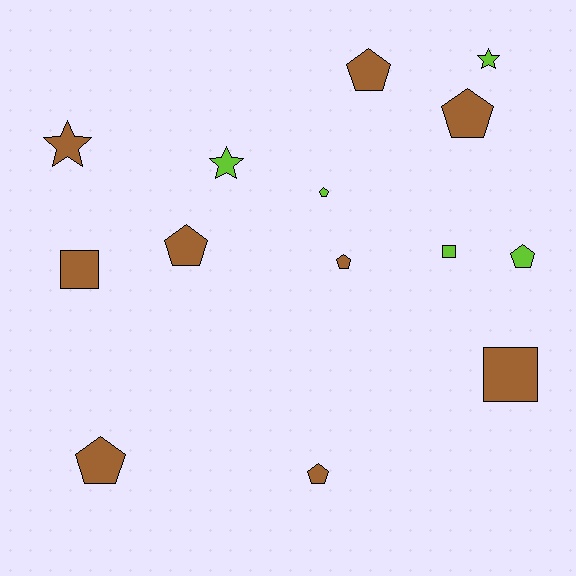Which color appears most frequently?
Brown, with 9 objects.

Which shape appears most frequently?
Pentagon, with 8 objects.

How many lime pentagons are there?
There are 2 lime pentagons.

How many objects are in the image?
There are 14 objects.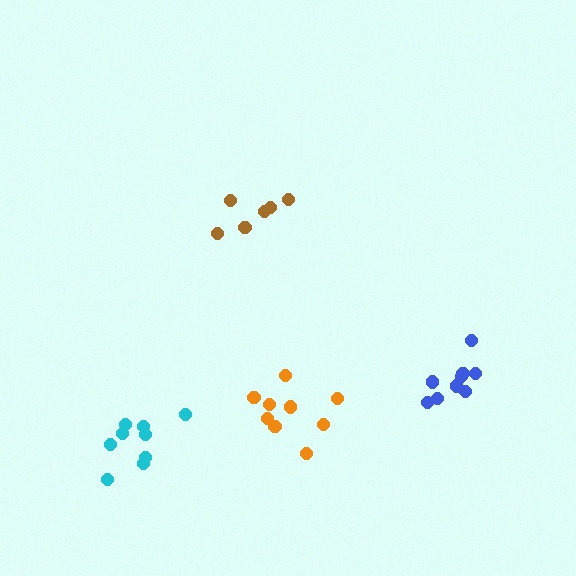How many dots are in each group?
Group 1: 9 dots, Group 2: 9 dots, Group 3: 6 dots, Group 4: 9 dots (33 total).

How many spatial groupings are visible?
There are 4 spatial groupings.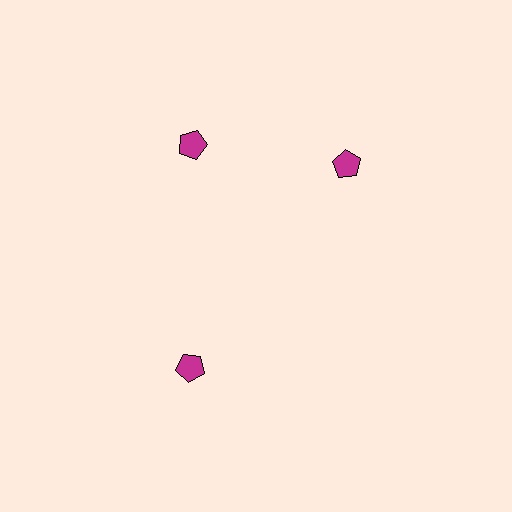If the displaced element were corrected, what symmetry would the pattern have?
It would have 3-fold rotational symmetry — the pattern would map onto itself every 120 degrees.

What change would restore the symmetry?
The symmetry would be restored by rotating it back into even spacing with its neighbors so that all 3 pentagons sit at equal angles and equal distance from the center.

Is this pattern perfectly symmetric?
No. The 3 magenta pentagons are arranged in a ring, but one element near the 3 o'clock position is rotated out of alignment along the ring, breaking the 3-fold rotational symmetry.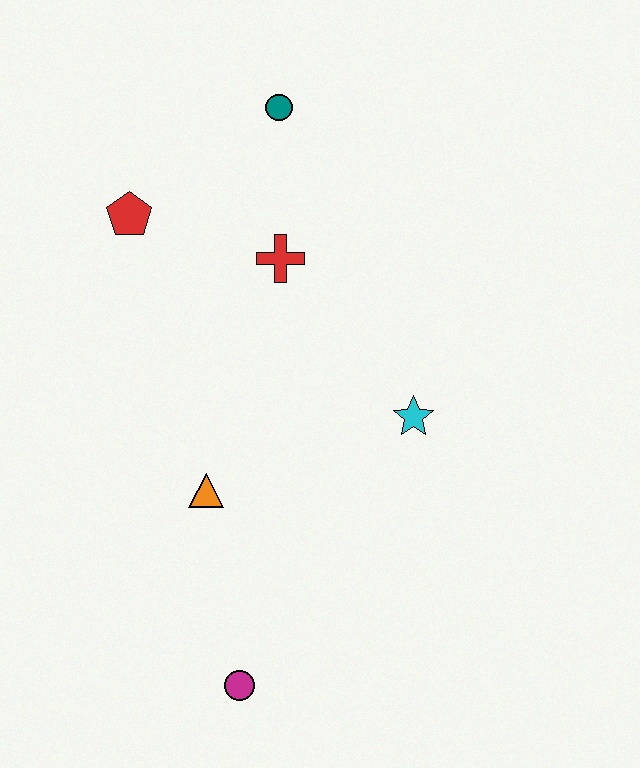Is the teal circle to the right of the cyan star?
No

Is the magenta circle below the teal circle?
Yes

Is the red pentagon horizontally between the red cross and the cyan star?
No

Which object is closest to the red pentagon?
The red cross is closest to the red pentagon.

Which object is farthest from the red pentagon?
The magenta circle is farthest from the red pentagon.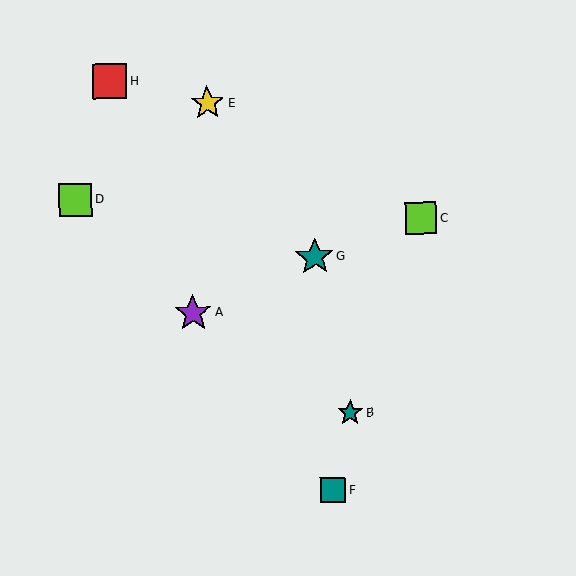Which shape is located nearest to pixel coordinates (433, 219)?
The lime square (labeled C) at (421, 218) is nearest to that location.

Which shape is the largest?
The teal star (labeled G) is the largest.